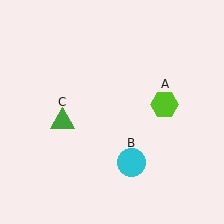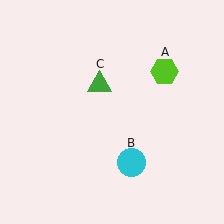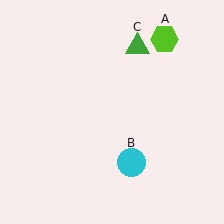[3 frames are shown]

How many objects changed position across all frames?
2 objects changed position: lime hexagon (object A), green triangle (object C).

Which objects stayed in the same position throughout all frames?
Cyan circle (object B) remained stationary.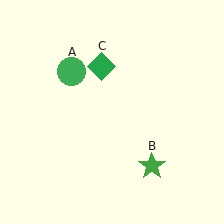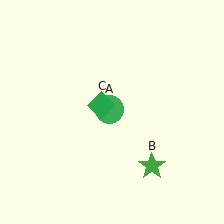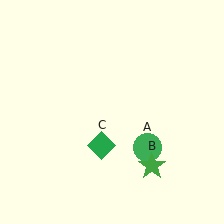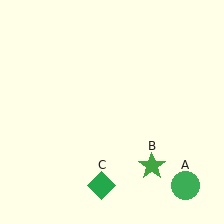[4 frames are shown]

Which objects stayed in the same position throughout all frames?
Green star (object B) remained stationary.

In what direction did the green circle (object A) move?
The green circle (object A) moved down and to the right.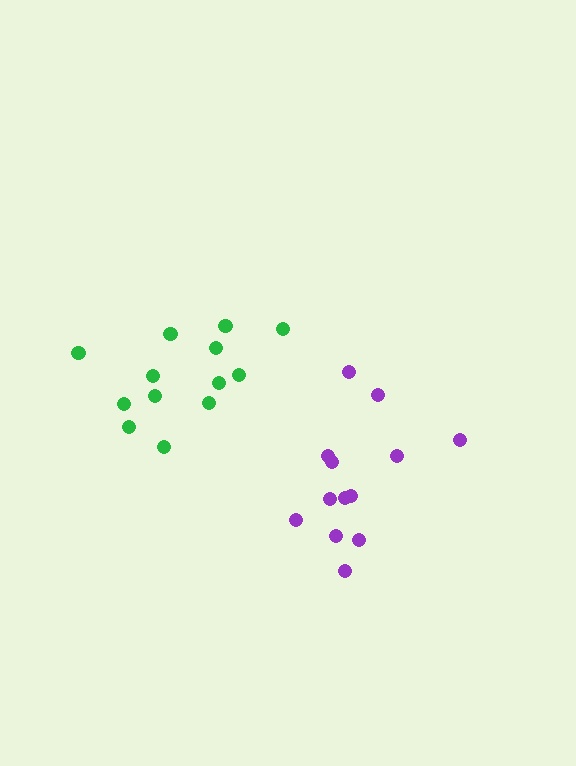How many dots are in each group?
Group 1: 13 dots, Group 2: 13 dots (26 total).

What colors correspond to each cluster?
The clusters are colored: green, purple.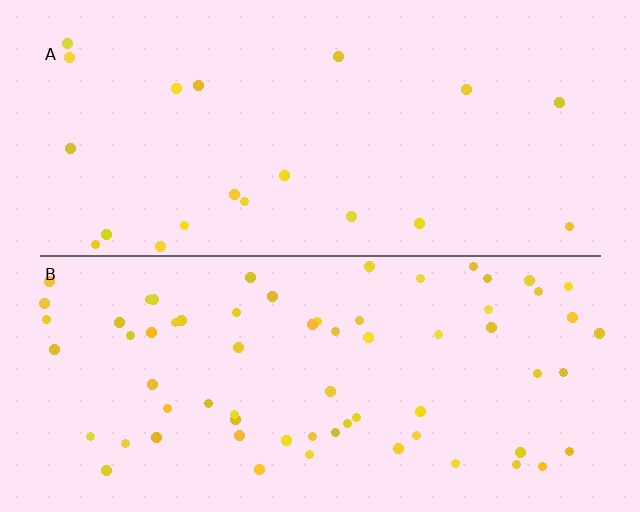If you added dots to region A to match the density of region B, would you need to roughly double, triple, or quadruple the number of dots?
Approximately triple.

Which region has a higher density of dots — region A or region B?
B (the bottom).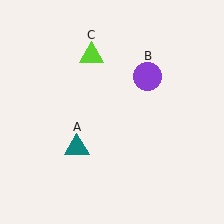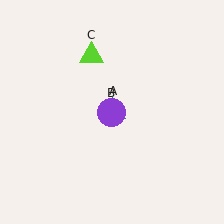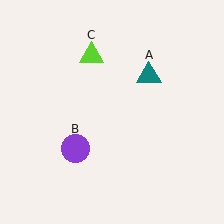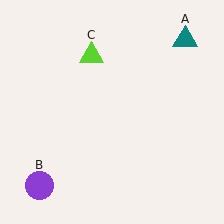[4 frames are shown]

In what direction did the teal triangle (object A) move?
The teal triangle (object A) moved up and to the right.